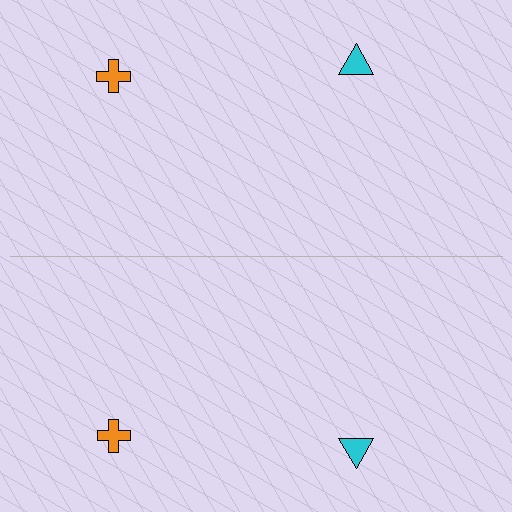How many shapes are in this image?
There are 4 shapes in this image.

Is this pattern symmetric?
Yes, this pattern has bilateral (reflection) symmetry.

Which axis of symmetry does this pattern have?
The pattern has a horizontal axis of symmetry running through the center of the image.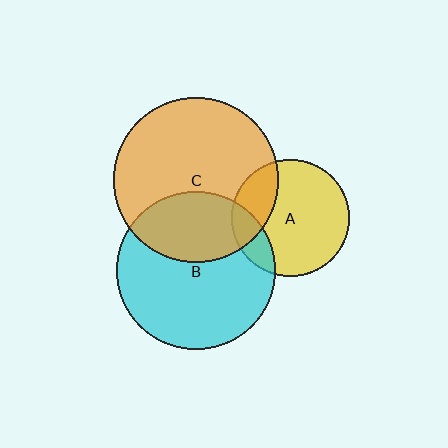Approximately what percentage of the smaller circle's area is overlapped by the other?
Approximately 15%.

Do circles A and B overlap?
Yes.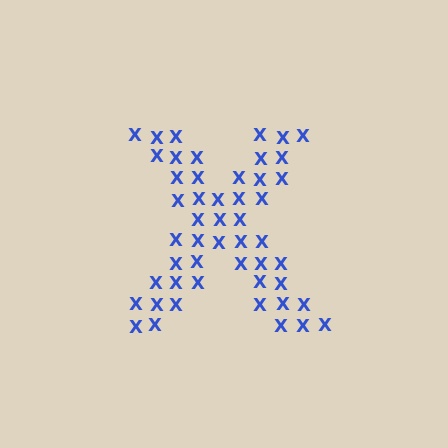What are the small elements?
The small elements are letter X's.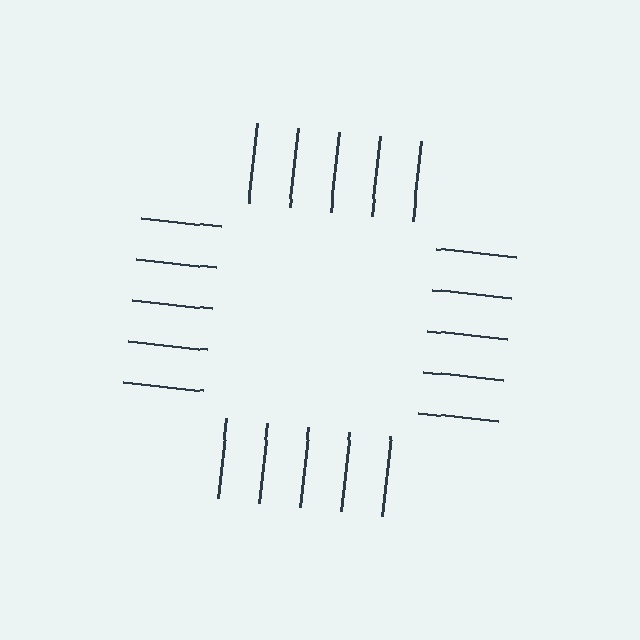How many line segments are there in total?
20 — 5 along each of the 4 edges.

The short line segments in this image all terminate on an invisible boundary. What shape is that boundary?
An illusory square — the line segments terminate on its edges but no continuous stroke is drawn.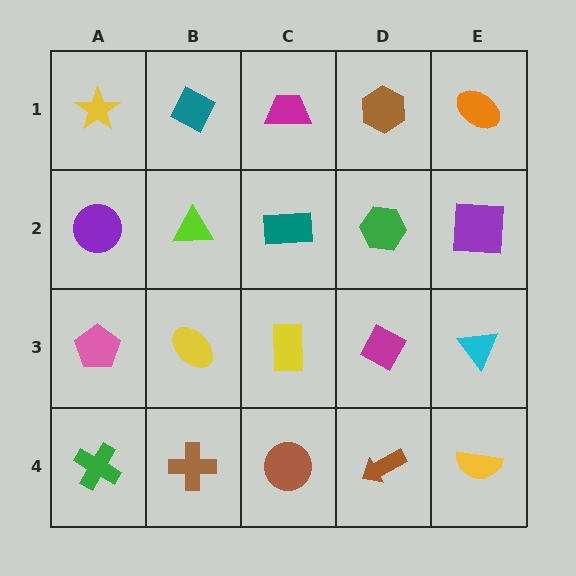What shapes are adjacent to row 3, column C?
A teal rectangle (row 2, column C), a brown circle (row 4, column C), a yellow ellipse (row 3, column B), a magenta diamond (row 3, column D).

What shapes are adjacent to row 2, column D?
A brown hexagon (row 1, column D), a magenta diamond (row 3, column D), a teal rectangle (row 2, column C), a purple square (row 2, column E).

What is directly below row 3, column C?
A brown circle.